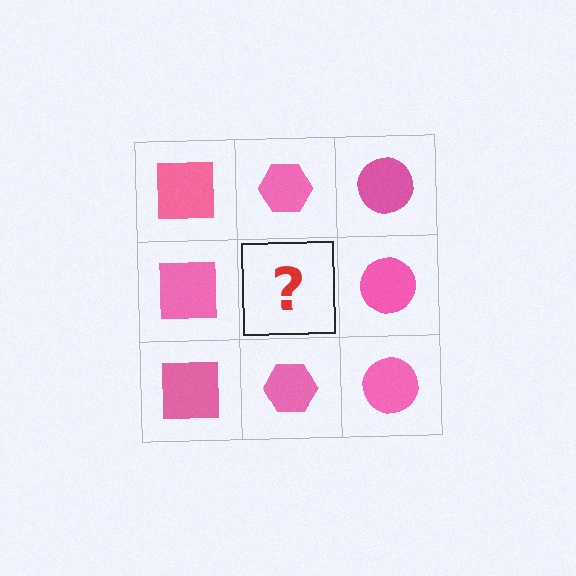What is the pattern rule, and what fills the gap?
The rule is that each column has a consistent shape. The gap should be filled with a pink hexagon.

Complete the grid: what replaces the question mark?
The question mark should be replaced with a pink hexagon.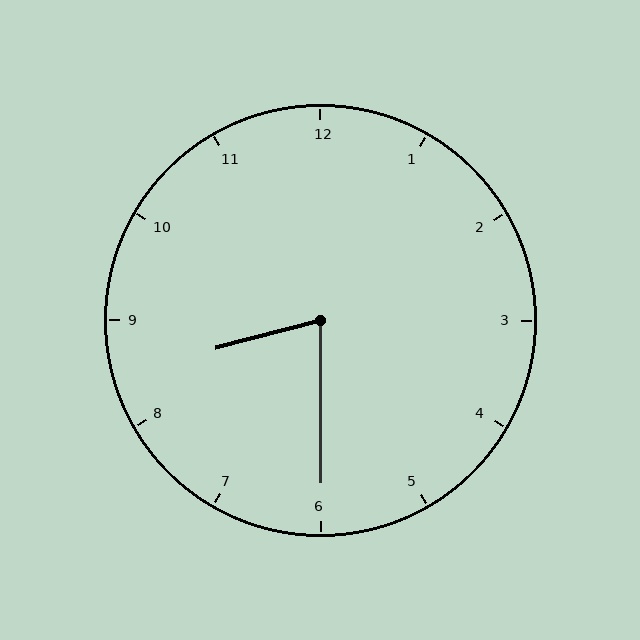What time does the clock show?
8:30.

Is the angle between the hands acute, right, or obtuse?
It is acute.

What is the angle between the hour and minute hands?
Approximately 75 degrees.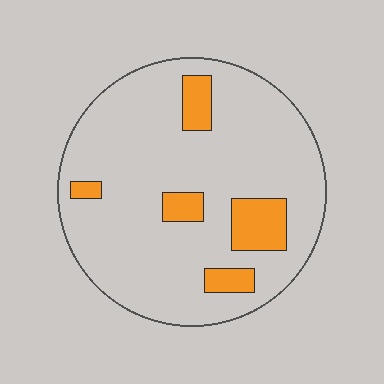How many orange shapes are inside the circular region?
5.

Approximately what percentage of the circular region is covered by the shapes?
Approximately 15%.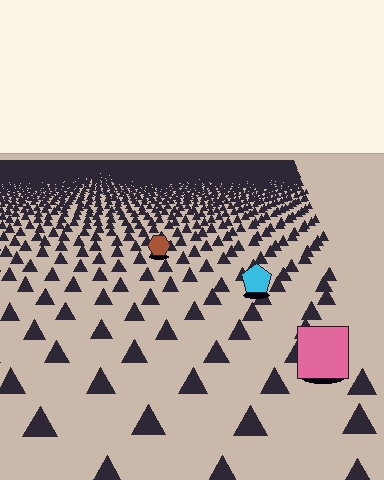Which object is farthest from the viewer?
The brown hexagon is farthest from the viewer. It appears smaller and the ground texture around it is denser.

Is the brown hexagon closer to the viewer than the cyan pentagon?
No. The cyan pentagon is closer — you can tell from the texture gradient: the ground texture is coarser near it.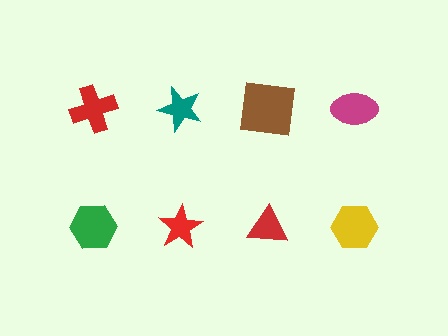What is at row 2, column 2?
A red star.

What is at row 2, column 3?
A red triangle.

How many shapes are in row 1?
4 shapes.